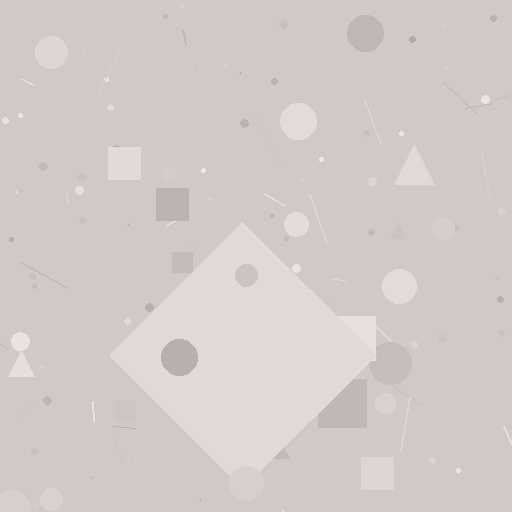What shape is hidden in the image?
A diamond is hidden in the image.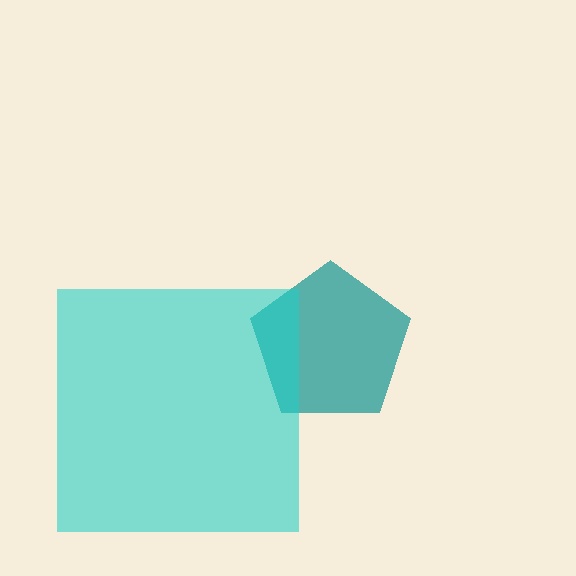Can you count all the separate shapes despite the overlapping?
Yes, there are 2 separate shapes.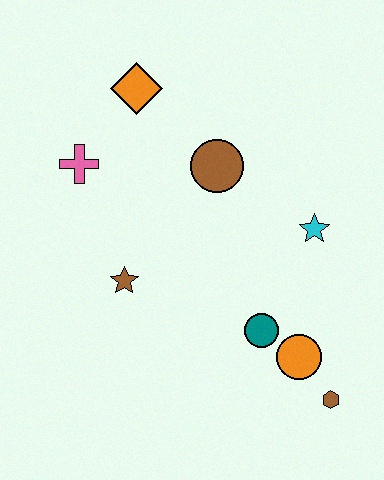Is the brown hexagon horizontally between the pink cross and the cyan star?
No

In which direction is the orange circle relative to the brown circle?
The orange circle is below the brown circle.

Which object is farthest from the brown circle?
The brown hexagon is farthest from the brown circle.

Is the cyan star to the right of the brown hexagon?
No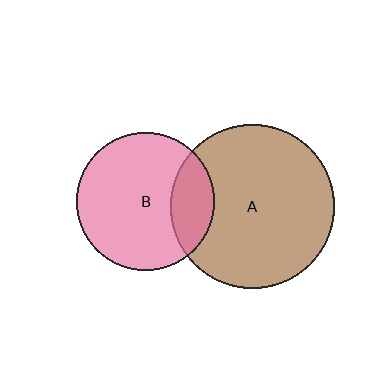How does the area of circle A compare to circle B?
Approximately 1.4 times.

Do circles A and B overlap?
Yes.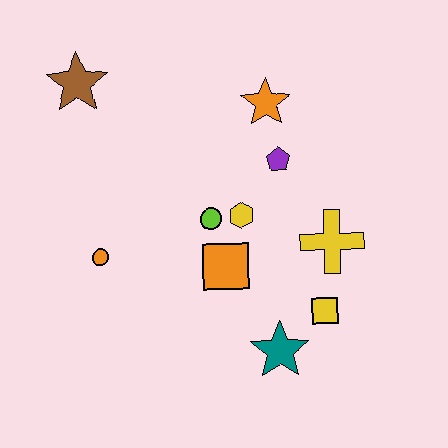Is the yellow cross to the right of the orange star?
Yes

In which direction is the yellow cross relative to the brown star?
The yellow cross is to the right of the brown star.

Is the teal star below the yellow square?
Yes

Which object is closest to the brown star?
The orange circle is closest to the brown star.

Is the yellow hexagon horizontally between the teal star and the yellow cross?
No